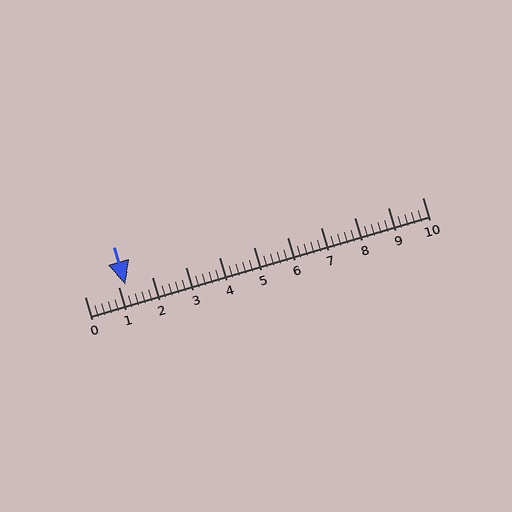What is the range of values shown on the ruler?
The ruler shows values from 0 to 10.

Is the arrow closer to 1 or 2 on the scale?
The arrow is closer to 1.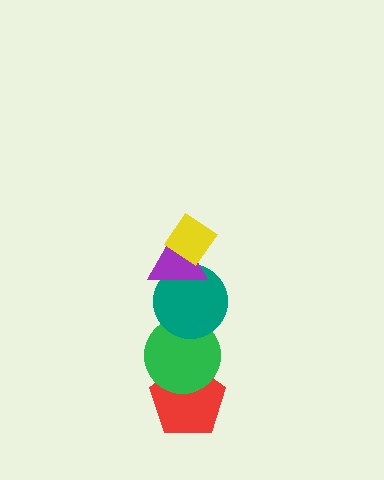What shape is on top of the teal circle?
The purple triangle is on top of the teal circle.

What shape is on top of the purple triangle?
The yellow diamond is on top of the purple triangle.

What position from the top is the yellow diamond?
The yellow diamond is 1st from the top.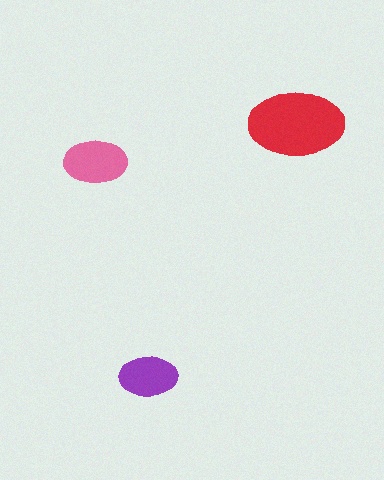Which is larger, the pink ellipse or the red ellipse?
The red one.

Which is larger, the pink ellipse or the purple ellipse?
The pink one.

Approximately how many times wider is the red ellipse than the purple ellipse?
About 1.5 times wider.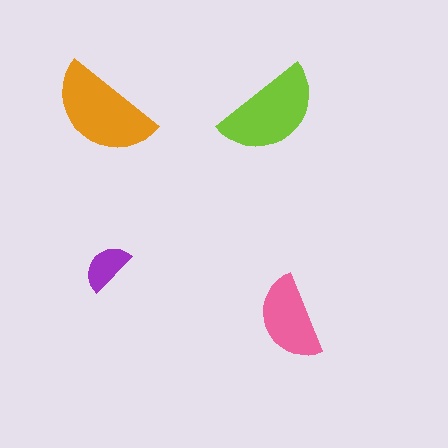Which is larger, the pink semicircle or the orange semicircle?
The orange one.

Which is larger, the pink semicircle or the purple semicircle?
The pink one.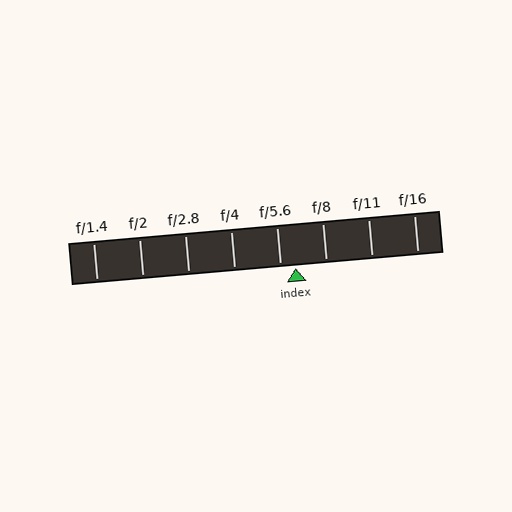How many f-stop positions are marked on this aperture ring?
There are 8 f-stop positions marked.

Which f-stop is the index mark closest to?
The index mark is closest to f/5.6.